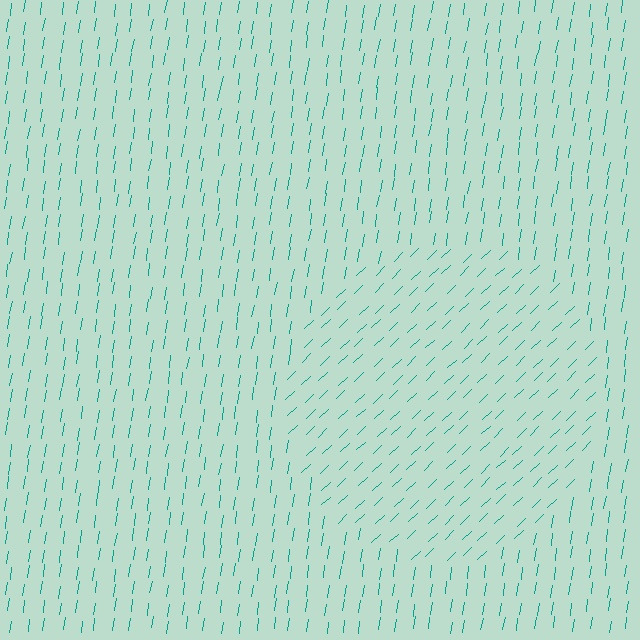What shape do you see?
I see a circle.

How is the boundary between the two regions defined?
The boundary is defined purely by a change in line orientation (approximately 38 degrees difference). All lines are the same color and thickness.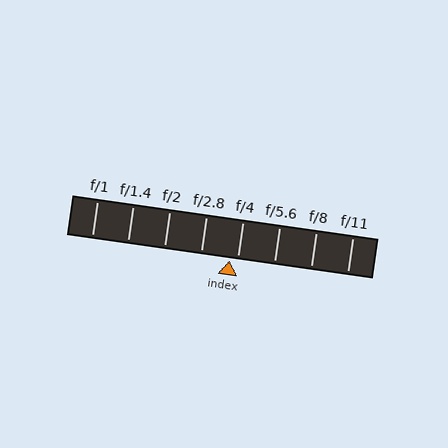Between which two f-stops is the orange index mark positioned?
The index mark is between f/2.8 and f/4.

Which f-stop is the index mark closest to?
The index mark is closest to f/4.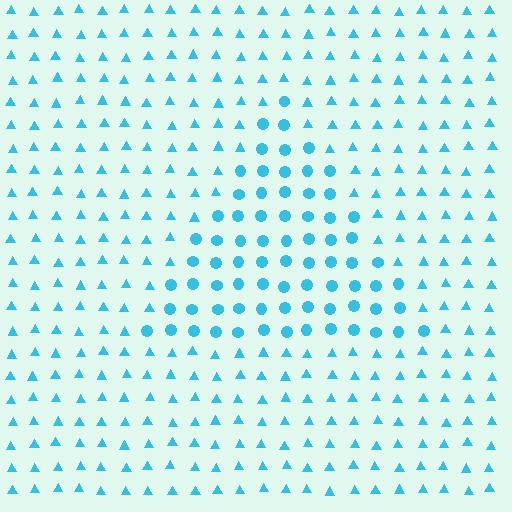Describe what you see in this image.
The image is filled with small cyan elements arranged in a uniform grid. A triangle-shaped region contains circles, while the surrounding area contains triangles. The boundary is defined purely by the change in element shape.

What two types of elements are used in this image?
The image uses circles inside the triangle region and triangles outside it.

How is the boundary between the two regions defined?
The boundary is defined by a change in element shape: circles inside vs. triangles outside. All elements share the same color and spacing.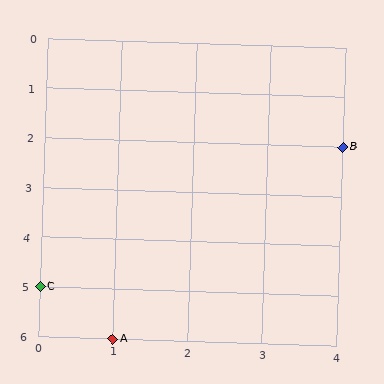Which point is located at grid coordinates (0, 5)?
Point C is at (0, 5).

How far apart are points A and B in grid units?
Points A and B are 3 columns and 4 rows apart (about 5.0 grid units diagonally).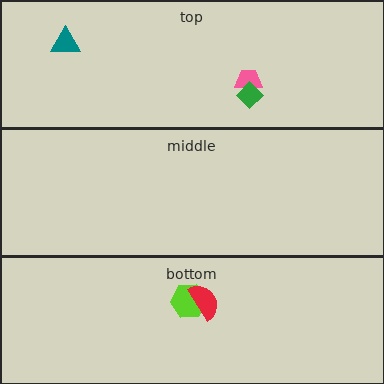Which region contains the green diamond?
The top region.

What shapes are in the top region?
The teal triangle, the pink trapezoid, the green diamond.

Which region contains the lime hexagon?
The bottom region.